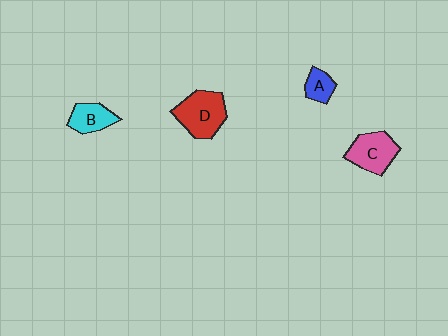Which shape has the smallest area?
Shape A (blue).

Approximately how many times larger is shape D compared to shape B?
Approximately 1.7 times.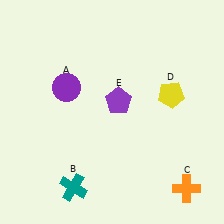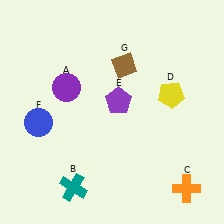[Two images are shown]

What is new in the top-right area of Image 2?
A brown diamond (G) was added in the top-right area of Image 2.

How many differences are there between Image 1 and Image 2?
There are 2 differences between the two images.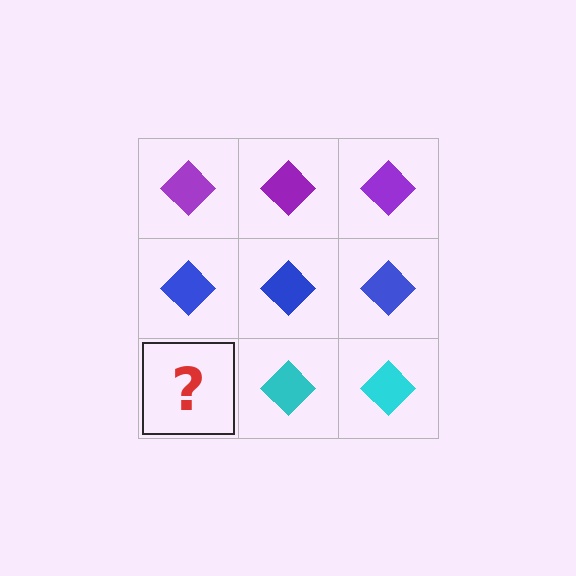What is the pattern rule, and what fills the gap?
The rule is that each row has a consistent color. The gap should be filled with a cyan diamond.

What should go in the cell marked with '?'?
The missing cell should contain a cyan diamond.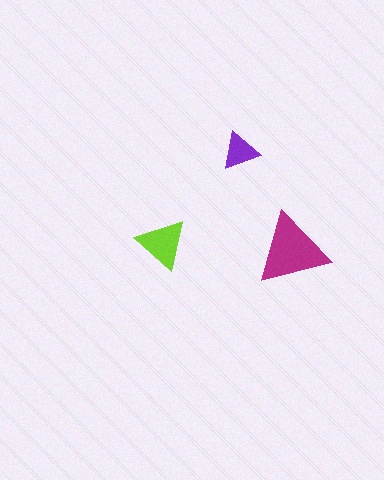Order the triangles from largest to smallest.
the magenta one, the lime one, the purple one.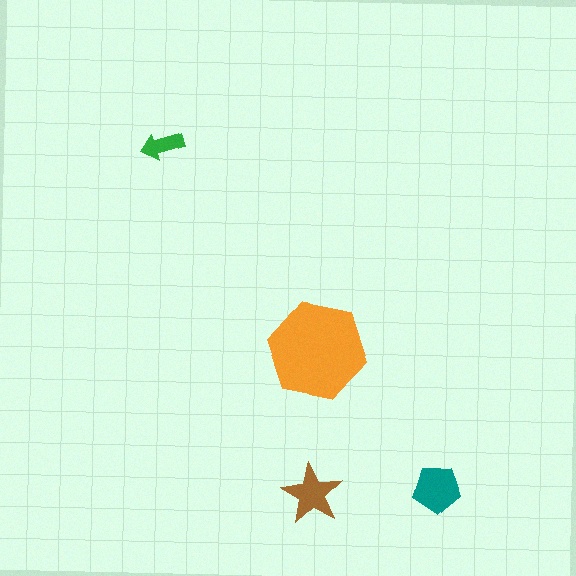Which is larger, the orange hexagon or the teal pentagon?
The orange hexagon.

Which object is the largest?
The orange hexagon.